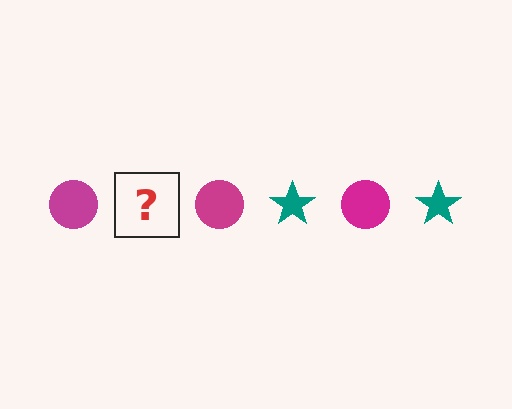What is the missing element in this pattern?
The missing element is a teal star.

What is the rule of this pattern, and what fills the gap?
The rule is that the pattern alternates between magenta circle and teal star. The gap should be filled with a teal star.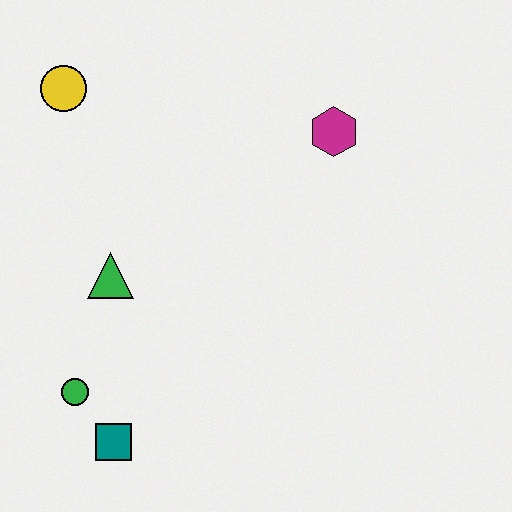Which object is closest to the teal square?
The green circle is closest to the teal square.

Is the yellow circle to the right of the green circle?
No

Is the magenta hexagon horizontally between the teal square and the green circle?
No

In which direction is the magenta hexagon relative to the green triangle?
The magenta hexagon is to the right of the green triangle.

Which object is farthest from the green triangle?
The magenta hexagon is farthest from the green triangle.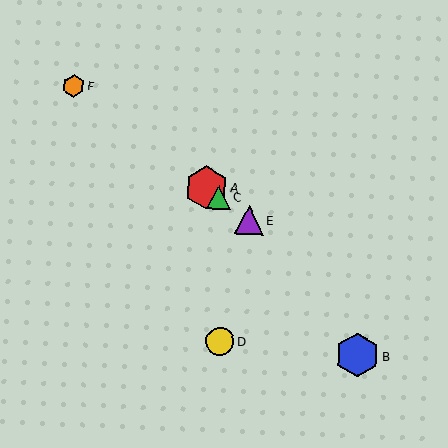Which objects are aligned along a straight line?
Objects A, C, E, F are aligned along a straight line.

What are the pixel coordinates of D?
Object D is at (220, 341).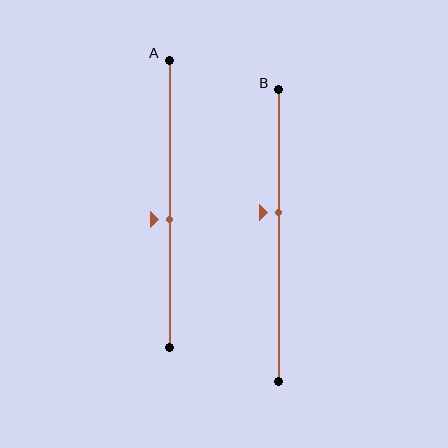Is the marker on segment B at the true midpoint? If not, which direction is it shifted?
No, the marker on segment B is shifted upward by about 8% of the segment length.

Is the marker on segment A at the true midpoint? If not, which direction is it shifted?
No, the marker on segment A is shifted downward by about 5% of the segment length.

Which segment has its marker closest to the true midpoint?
Segment A has its marker closest to the true midpoint.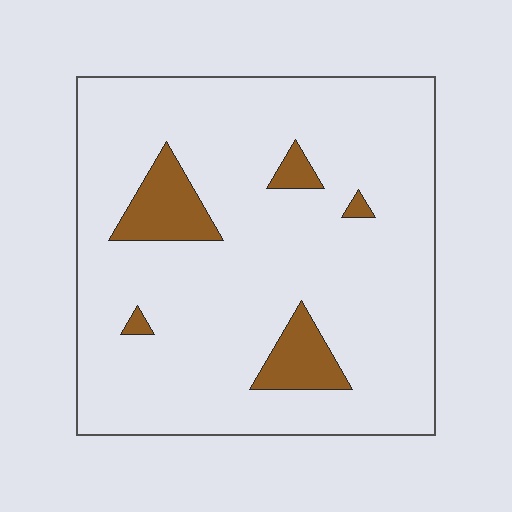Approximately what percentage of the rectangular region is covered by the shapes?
Approximately 10%.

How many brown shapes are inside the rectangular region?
5.